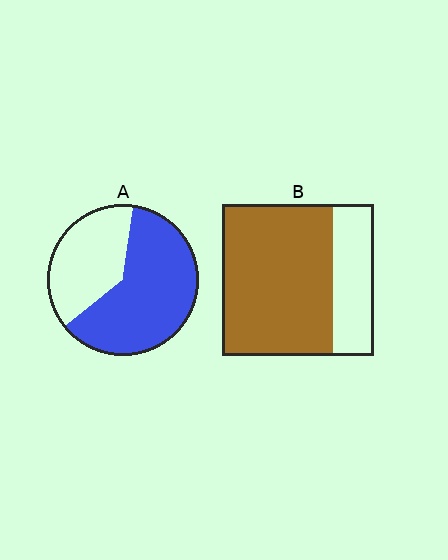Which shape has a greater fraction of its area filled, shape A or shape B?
Shape B.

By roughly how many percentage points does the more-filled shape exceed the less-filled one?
By roughly 10 percentage points (B over A).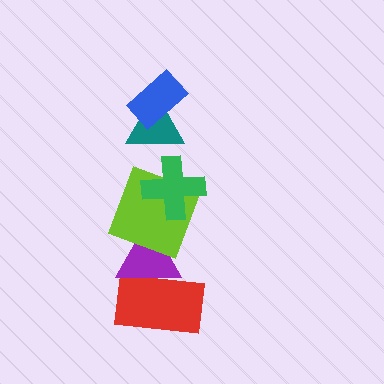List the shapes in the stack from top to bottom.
From top to bottom: the blue rectangle, the teal triangle, the green cross, the lime square, the purple triangle, the red rectangle.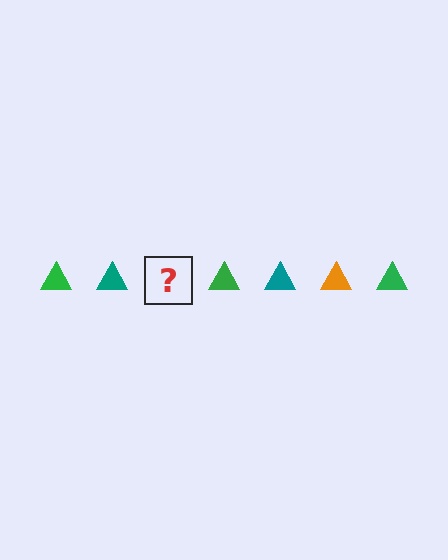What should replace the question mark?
The question mark should be replaced with an orange triangle.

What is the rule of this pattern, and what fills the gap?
The rule is that the pattern cycles through green, teal, orange triangles. The gap should be filled with an orange triangle.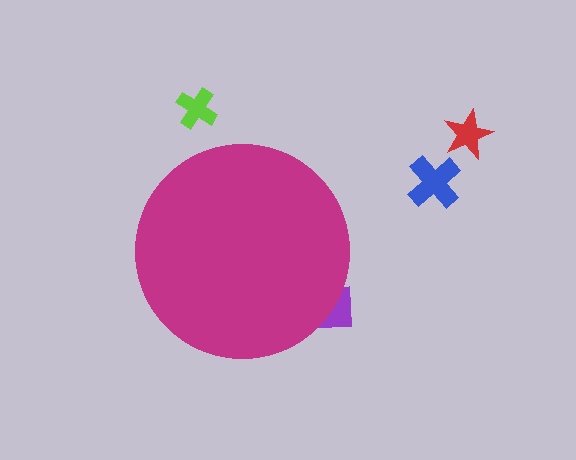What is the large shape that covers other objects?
A magenta circle.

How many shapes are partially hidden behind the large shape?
1 shape is partially hidden.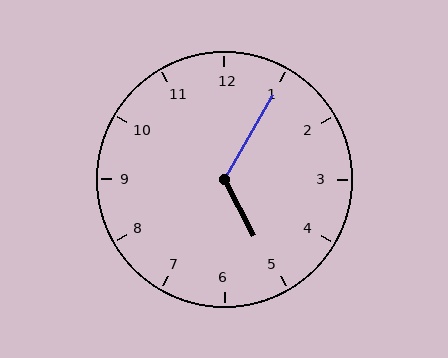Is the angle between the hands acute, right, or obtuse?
It is obtuse.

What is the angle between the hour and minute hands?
Approximately 122 degrees.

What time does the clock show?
5:05.